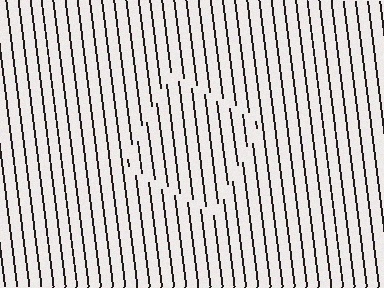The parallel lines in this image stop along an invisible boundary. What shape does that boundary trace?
An illusory square. The interior of the shape contains the same grating, shifted by half a period — the contour is defined by the phase discontinuity where line-ends from the inner and outer gratings abut.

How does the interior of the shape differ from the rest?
The interior of the shape contains the same grating, shifted by half a period — the contour is defined by the phase discontinuity where line-ends from the inner and outer gratings abut.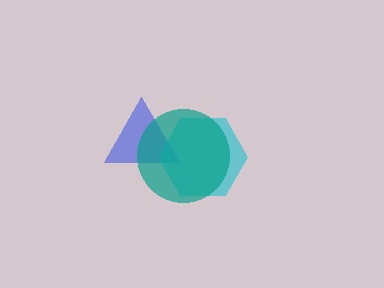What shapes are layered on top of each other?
The layered shapes are: a blue triangle, a cyan hexagon, a teal circle.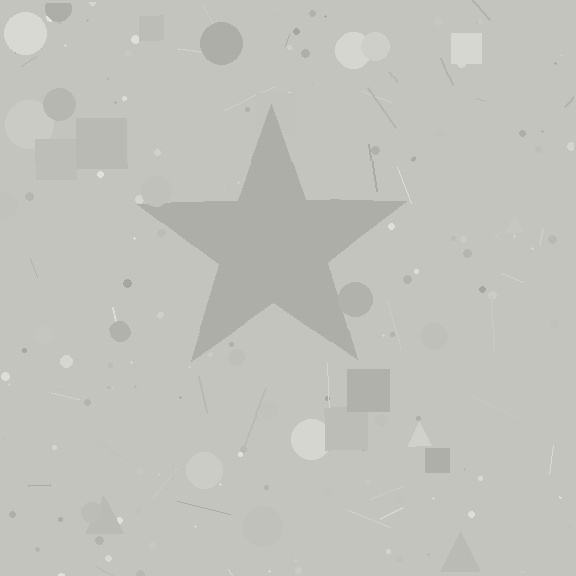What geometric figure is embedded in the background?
A star is embedded in the background.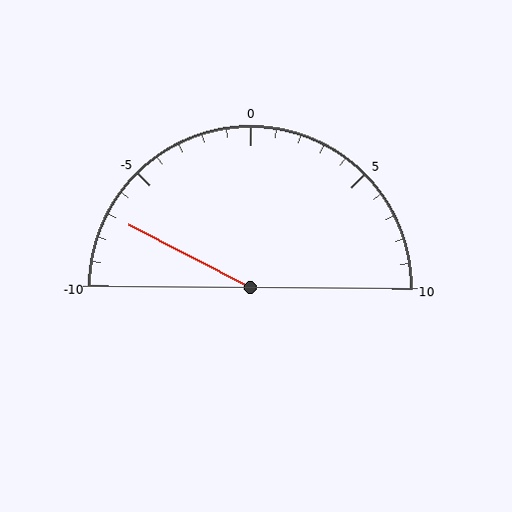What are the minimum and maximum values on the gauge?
The gauge ranges from -10 to 10.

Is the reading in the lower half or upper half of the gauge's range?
The reading is in the lower half of the range (-10 to 10).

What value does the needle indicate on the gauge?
The needle indicates approximately -7.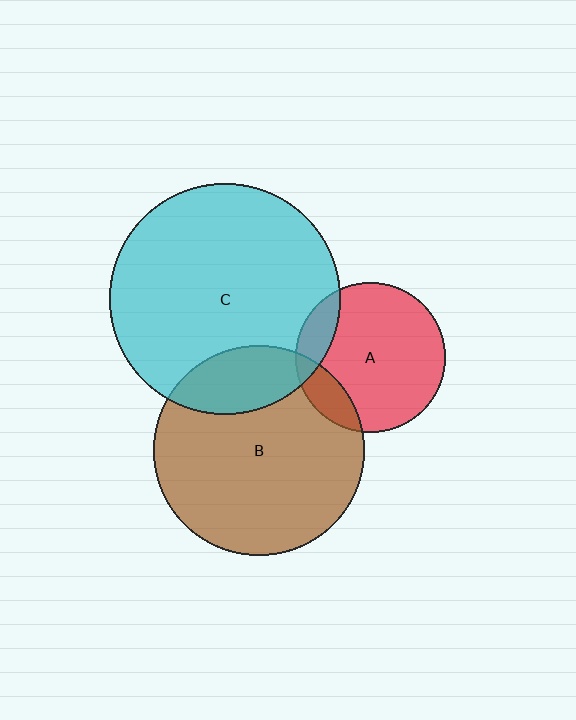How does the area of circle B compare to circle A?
Approximately 2.0 times.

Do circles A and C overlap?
Yes.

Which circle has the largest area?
Circle C (cyan).